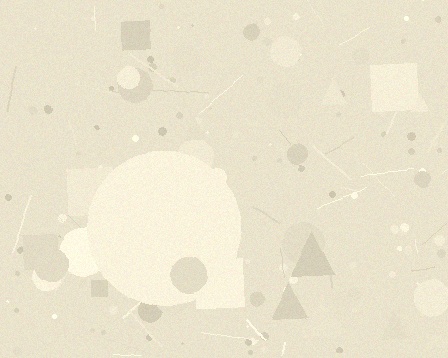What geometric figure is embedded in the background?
A circle is embedded in the background.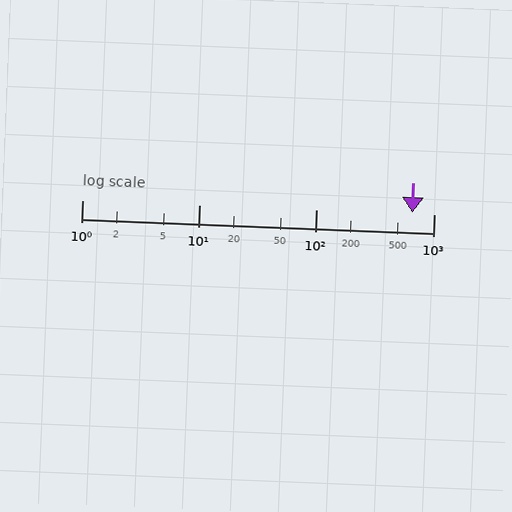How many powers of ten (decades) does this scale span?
The scale spans 3 decades, from 1 to 1000.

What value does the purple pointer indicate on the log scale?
The pointer indicates approximately 660.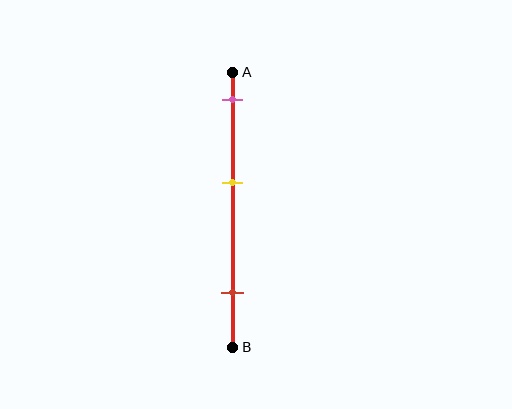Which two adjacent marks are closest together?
The pink and yellow marks are the closest adjacent pair.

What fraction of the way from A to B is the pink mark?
The pink mark is approximately 10% (0.1) of the way from A to B.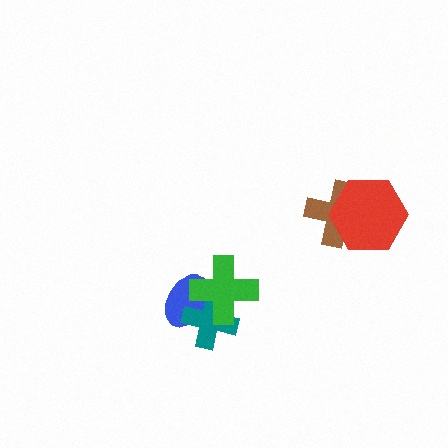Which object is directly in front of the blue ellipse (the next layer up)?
The teal cross is directly in front of the blue ellipse.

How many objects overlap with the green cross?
2 objects overlap with the green cross.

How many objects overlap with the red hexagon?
1 object overlaps with the red hexagon.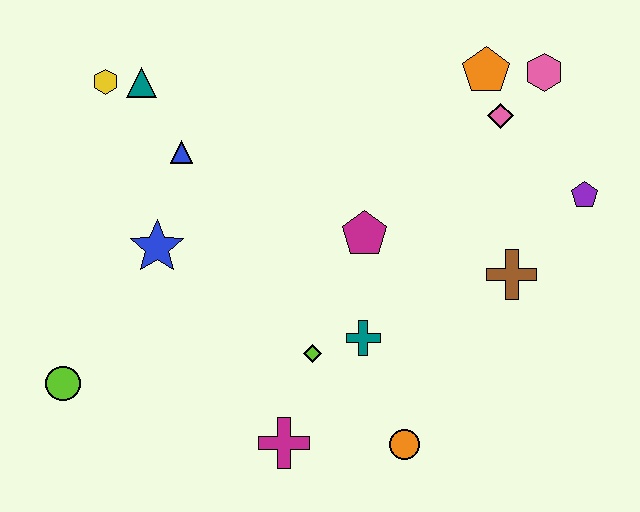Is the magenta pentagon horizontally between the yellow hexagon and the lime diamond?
No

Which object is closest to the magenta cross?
The lime diamond is closest to the magenta cross.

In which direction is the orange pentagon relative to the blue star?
The orange pentagon is to the right of the blue star.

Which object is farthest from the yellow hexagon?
The purple pentagon is farthest from the yellow hexagon.